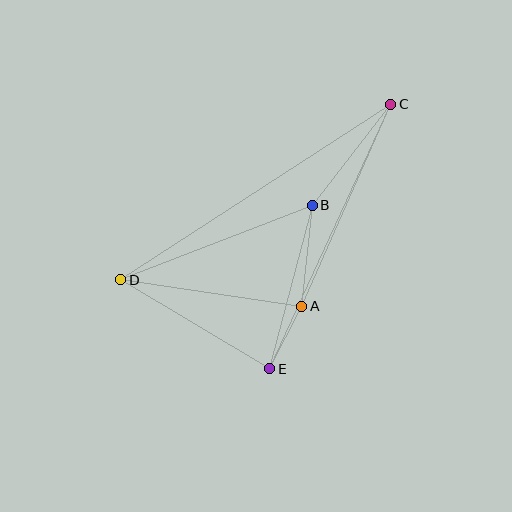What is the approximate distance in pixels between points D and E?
The distance between D and E is approximately 174 pixels.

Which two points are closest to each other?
Points A and E are closest to each other.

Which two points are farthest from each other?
Points C and D are farthest from each other.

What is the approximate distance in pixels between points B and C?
The distance between B and C is approximately 128 pixels.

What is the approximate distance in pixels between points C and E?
The distance between C and E is approximately 291 pixels.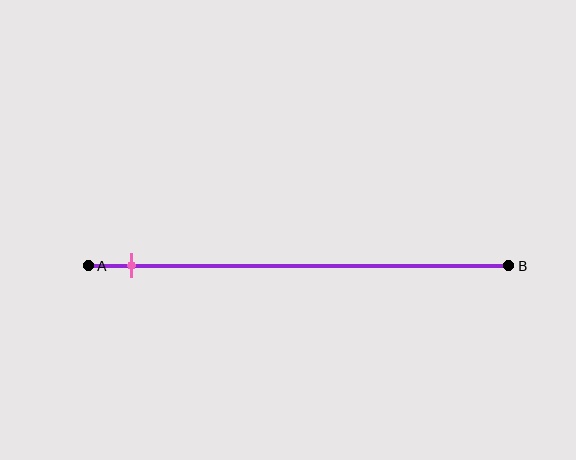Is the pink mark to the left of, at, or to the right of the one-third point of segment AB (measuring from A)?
The pink mark is to the left of the one-third point of segment AB.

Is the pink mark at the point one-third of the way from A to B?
No, the mark is at about 10% from A, not at the 33% one-third point.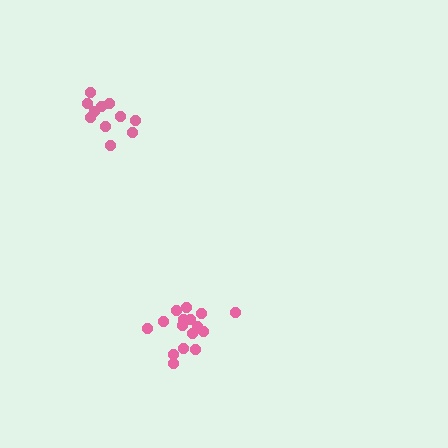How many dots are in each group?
Group 1: 11 dots, Group 2: 16 dots (27 total).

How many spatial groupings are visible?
There are 2 spatial groupings.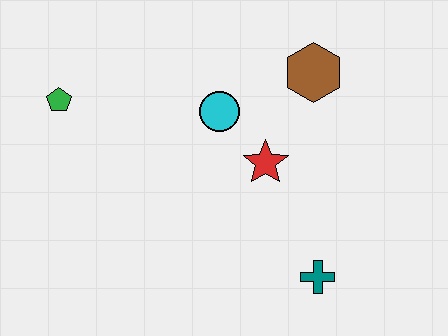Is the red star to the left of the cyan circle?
No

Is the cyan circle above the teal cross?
Yes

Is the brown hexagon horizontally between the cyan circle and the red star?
No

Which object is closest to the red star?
The cyan circle is closest to the red star.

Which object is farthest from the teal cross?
The green pentagon is farthest from the teal cross.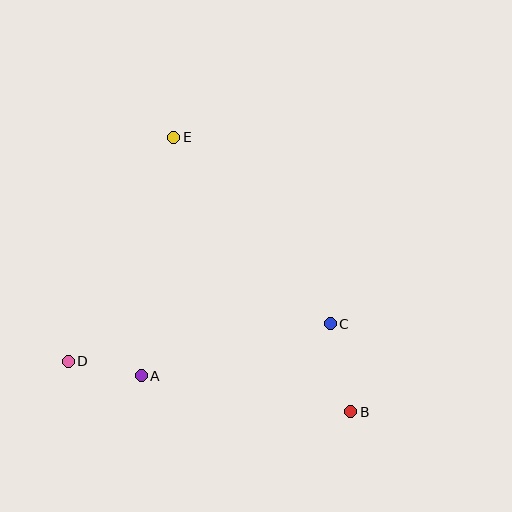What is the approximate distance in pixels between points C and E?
The distance between C and E is approximately 243 pixels.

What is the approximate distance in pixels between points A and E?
The distance between A and E is approximately 240 pixels.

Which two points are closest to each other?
Points A and D are closest to each other.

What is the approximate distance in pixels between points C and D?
The distance between C and D is approximately 265 pixels.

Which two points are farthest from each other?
Points B and E are farthest from each other.